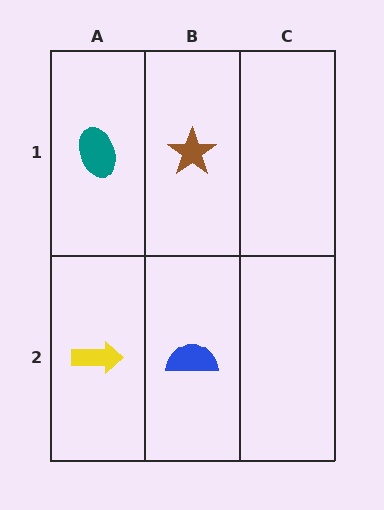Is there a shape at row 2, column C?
No, that cell is empty.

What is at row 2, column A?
A yellow arrow.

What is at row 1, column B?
A brown star.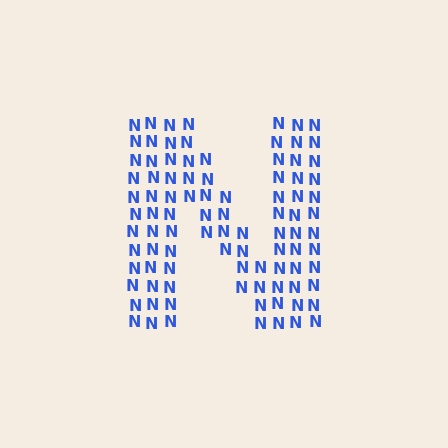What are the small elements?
The small elements are letter N's.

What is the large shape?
The large shape is the letter N.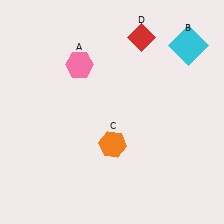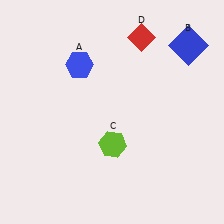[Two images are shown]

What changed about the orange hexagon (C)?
In Image 1, C is orange. In Image 2, it changed to lime.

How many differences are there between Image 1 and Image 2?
There are 3 differences between the two images.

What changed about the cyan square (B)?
In Image 1, B is cyan. In Image 2, it changed to blue.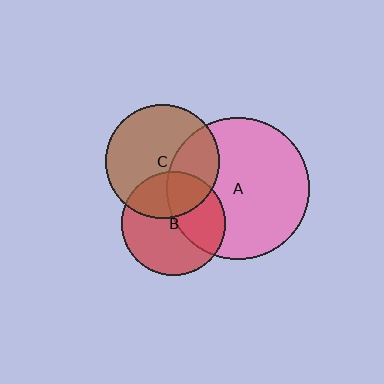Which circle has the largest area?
Circle A (pink).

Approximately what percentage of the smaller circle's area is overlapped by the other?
Approximately 35%.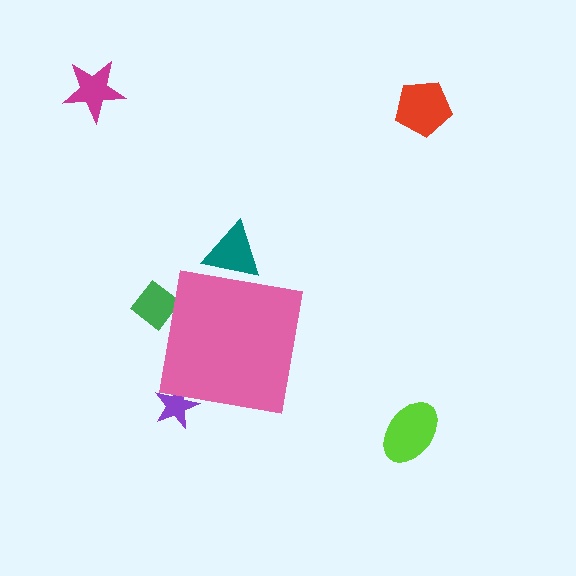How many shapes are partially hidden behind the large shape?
3 shapes are partially hidden.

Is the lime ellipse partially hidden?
No, the lime ellipse is fully visible.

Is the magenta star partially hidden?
No, the magenta star is fully visible.